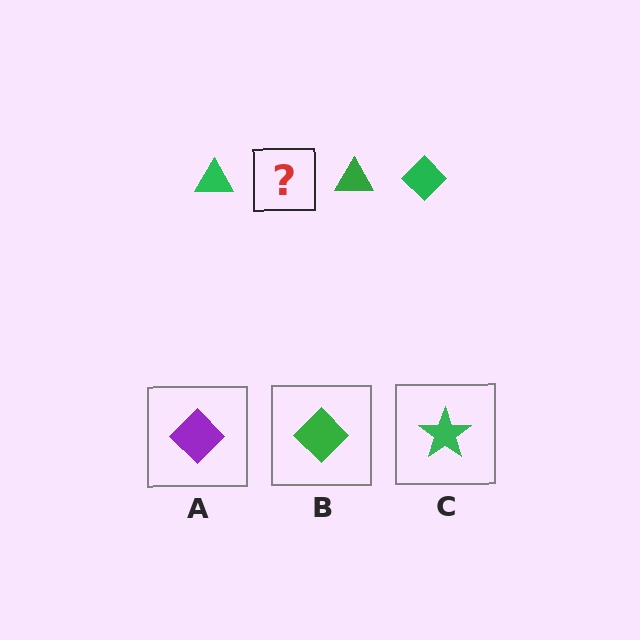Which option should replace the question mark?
Option B.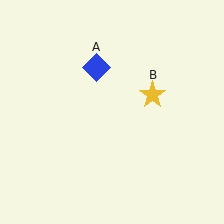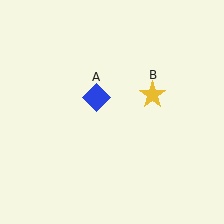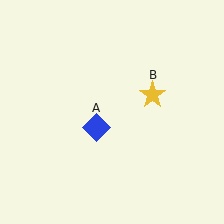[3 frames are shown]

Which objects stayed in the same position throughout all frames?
Yellow star (object B) remained stationary.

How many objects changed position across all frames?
1 object changed position: blue diamond (object A).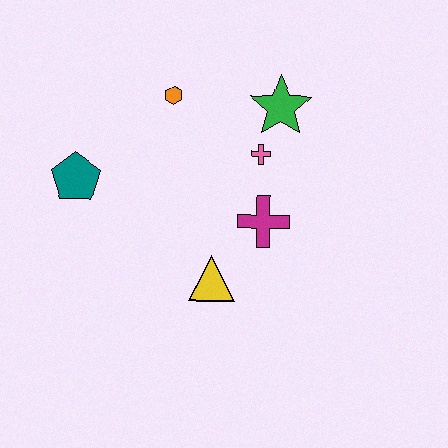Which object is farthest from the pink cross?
The teal pentagon is farthest from the pink cross.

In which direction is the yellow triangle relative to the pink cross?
The yellow triangle is below the pink cross.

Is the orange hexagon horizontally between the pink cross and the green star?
No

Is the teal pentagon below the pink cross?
Yes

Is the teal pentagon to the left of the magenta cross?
Yes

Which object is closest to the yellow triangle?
The magenta cross is closest to the yellow triangle.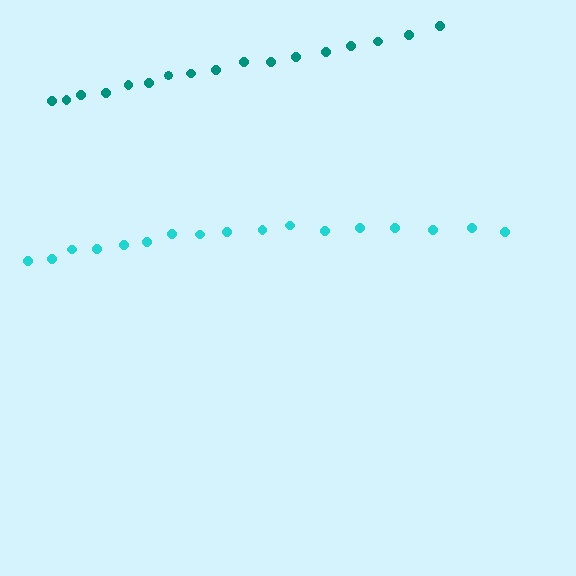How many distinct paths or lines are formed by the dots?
There are 2 distinct paths.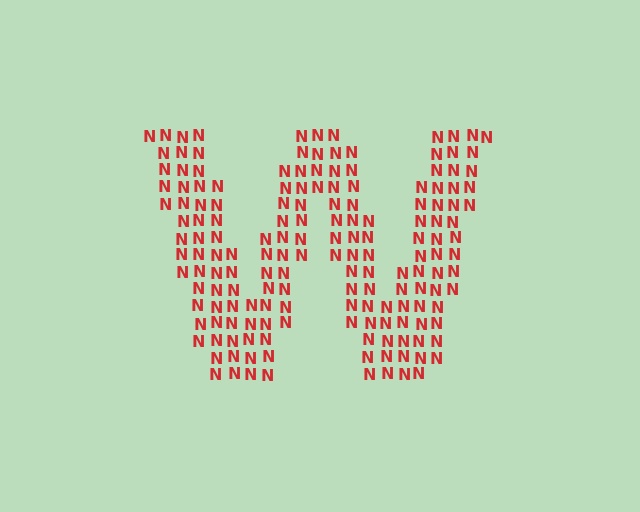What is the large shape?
The large shape is the letter W.